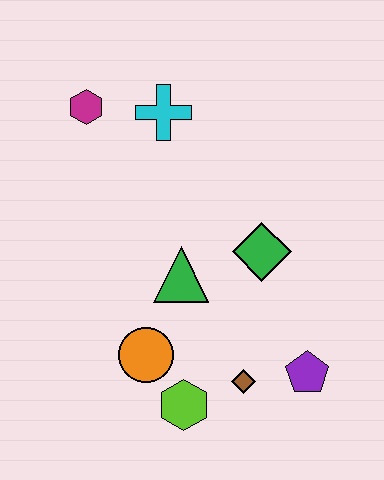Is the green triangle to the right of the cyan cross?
Yes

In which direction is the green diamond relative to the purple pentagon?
The green diamond is above the purple pentagon.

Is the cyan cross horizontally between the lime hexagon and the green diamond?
No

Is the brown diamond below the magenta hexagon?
Yes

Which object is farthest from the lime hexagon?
The magenta hexagon is farthest from the lime hexagon.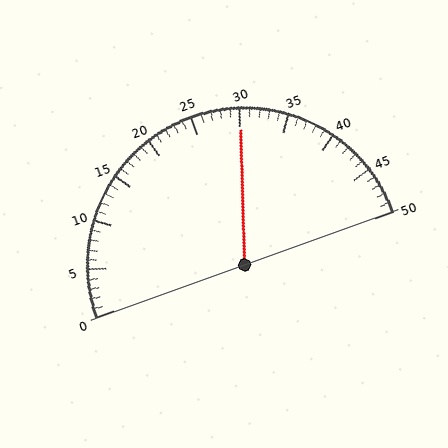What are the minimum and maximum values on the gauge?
The gauge ranges from 0 to 50.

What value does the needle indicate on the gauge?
The needle indicates approximately 30.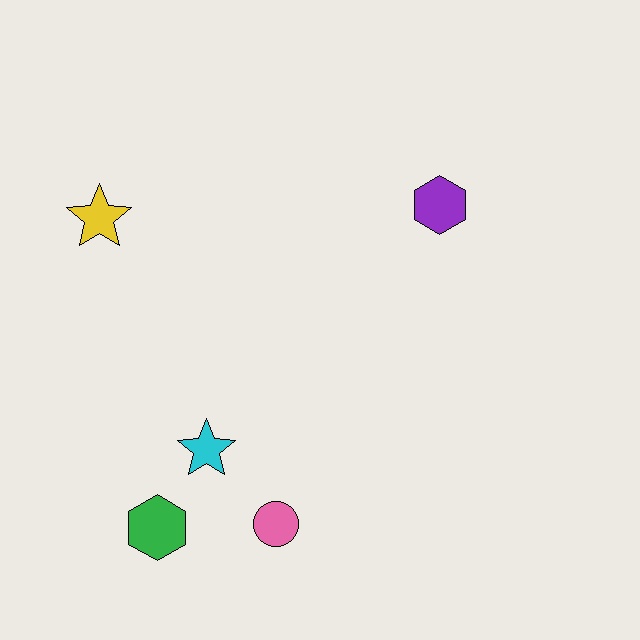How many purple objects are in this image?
There is 1 purple object.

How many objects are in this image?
There are 5 objects.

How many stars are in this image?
There are 2 stars.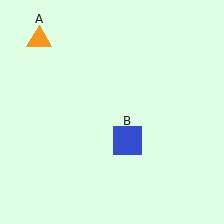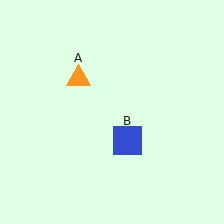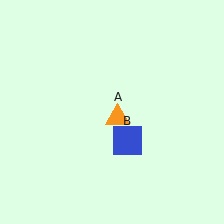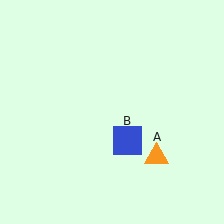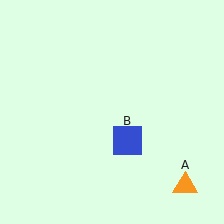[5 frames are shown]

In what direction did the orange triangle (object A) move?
The orange triangle (object A) moved down and to the right.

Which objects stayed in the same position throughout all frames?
Blue square (object B) remained stationary.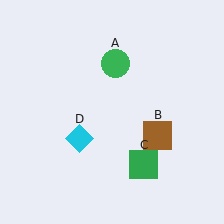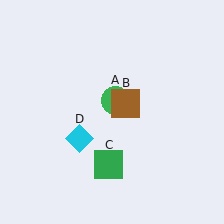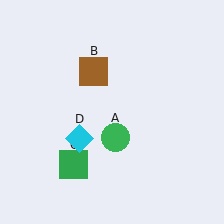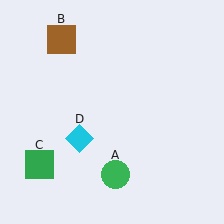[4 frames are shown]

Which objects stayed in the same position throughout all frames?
Cyan diamond (object D) remained stationary.